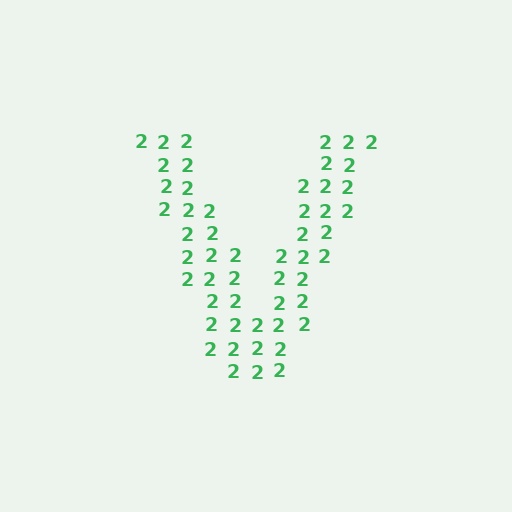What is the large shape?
The large shape is the letter V.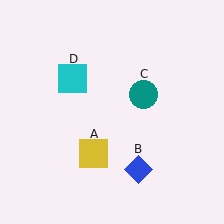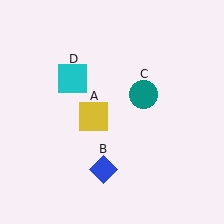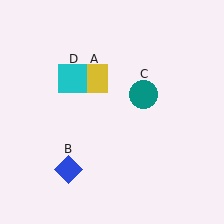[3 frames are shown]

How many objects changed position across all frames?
2 objects changed position: yellow square (object A), blue diamond (object B).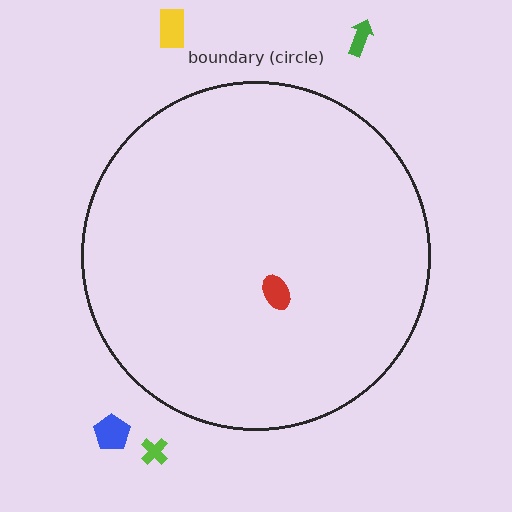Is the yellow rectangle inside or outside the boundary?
Outside.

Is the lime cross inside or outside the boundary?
Outside.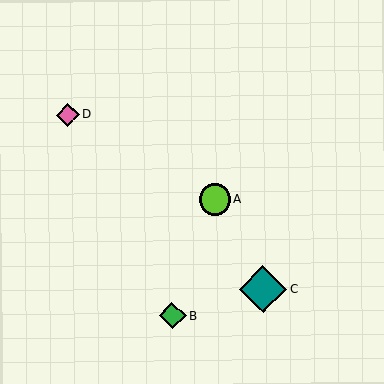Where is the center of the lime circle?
The center of the lime circle is at (215, 199).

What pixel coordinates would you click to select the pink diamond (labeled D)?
Click at (68, 115) to select the pink diamond D.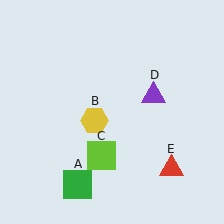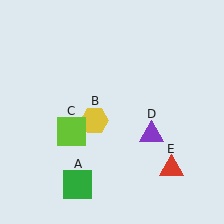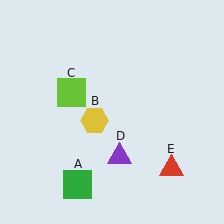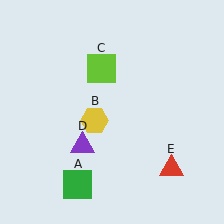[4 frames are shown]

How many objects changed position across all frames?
2 objects changed position: lime square (object C), purple triangle (object D).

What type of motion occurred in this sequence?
The lime square (object C), purple triangle (object D) rotated clockwise around the center of the scene.